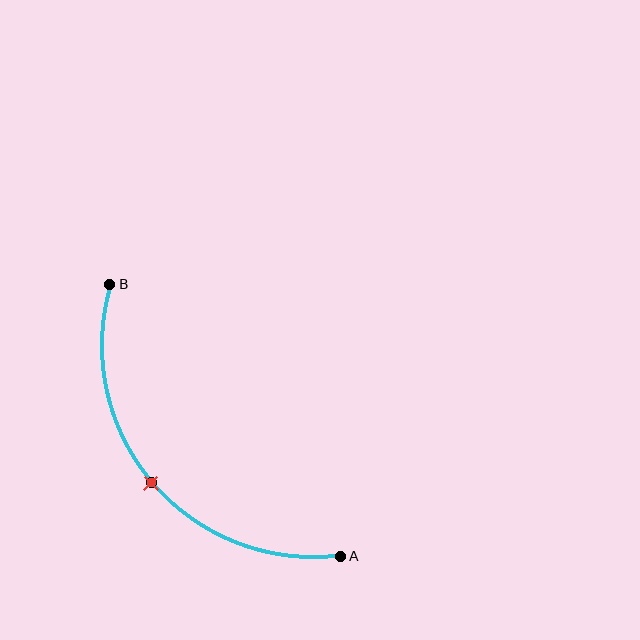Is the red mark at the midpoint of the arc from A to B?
Yes. The red mark lies on the arc at equal arc-length from both A and B — it is the arc midpoint.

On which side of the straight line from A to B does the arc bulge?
The arc bulges below and to the left of the straight line connecting A and B.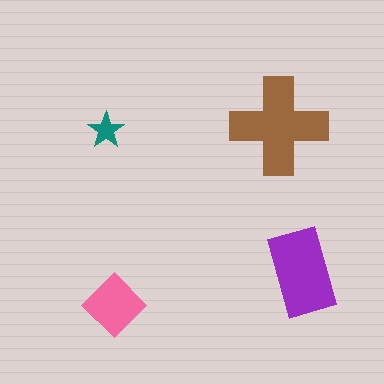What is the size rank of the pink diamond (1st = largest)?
3rd.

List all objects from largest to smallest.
The brown cross, the purple rectangle, the pink diamond, the teal star.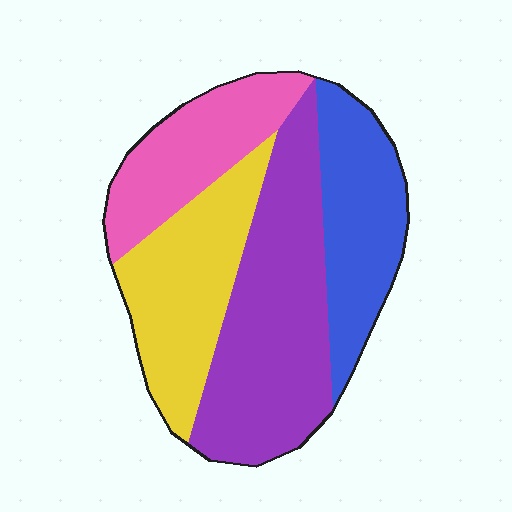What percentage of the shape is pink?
Pink covers 19% of the shape.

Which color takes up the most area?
Purple, at roughly 35%.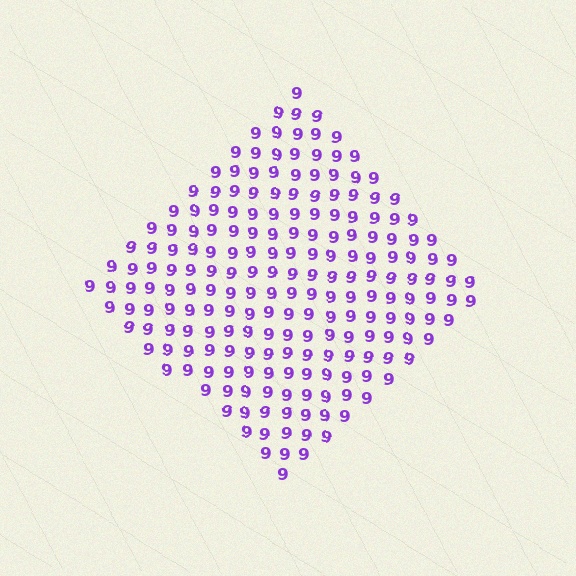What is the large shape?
The large shape is a diamond.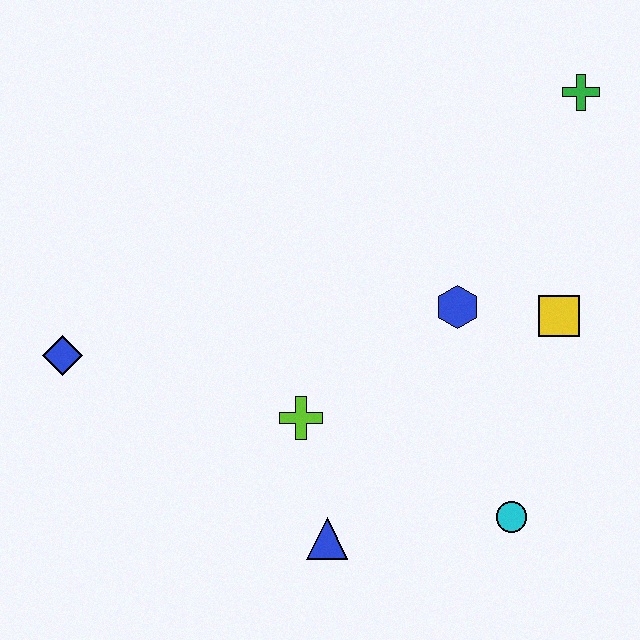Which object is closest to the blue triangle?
The lime cross is closest to the blue triangle.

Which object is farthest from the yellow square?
The blue diamond is farthest from the yellow square.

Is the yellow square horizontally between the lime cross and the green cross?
Yes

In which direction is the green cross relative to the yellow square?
The green cross is above the yellow square.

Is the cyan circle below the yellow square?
Yes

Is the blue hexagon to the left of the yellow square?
Yes